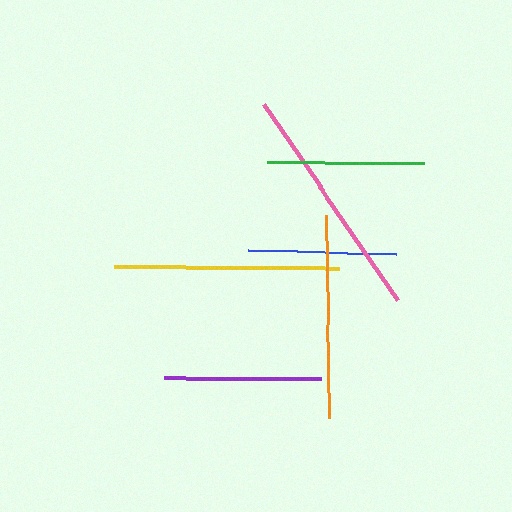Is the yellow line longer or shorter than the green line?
The yellow line is longer than the green line.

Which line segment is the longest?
The pink line is the longest at approximately 238 pixels.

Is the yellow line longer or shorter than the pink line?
The pink line is longer than the yellow line.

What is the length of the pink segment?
The pink segment is approximately 238 pixels long.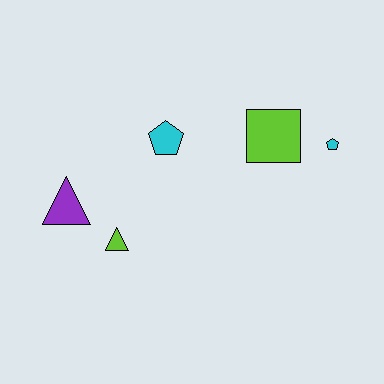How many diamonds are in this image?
There are no diamonds.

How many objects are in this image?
There are 5 objects.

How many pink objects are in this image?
There are no pink objects.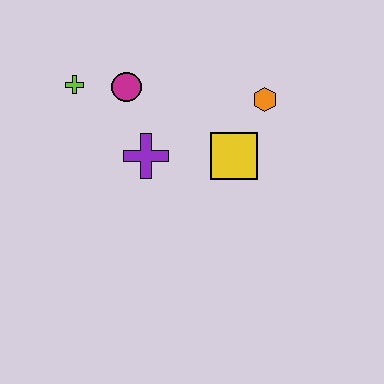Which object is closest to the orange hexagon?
The yellow square is closest to the orange hexagon.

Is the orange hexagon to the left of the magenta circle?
No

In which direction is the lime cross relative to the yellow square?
The lime cross is to the left of the yellow square.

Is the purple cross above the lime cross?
No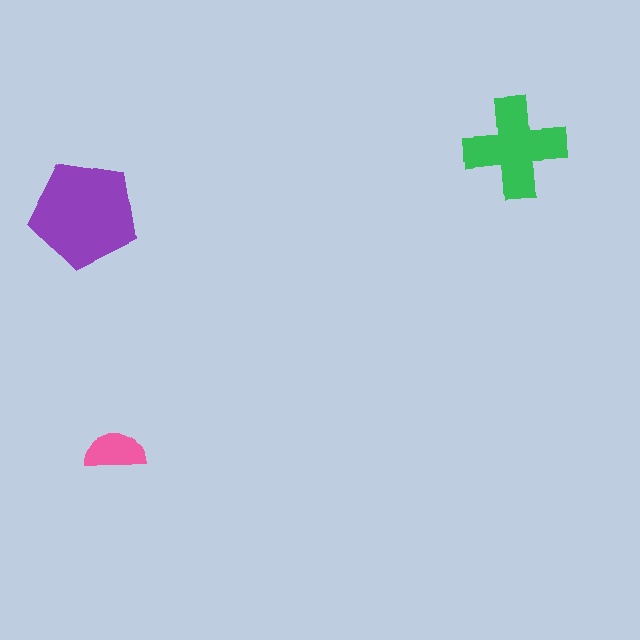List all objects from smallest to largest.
The pink semicircle, the green cross, the purple pentagon.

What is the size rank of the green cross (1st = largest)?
2nd.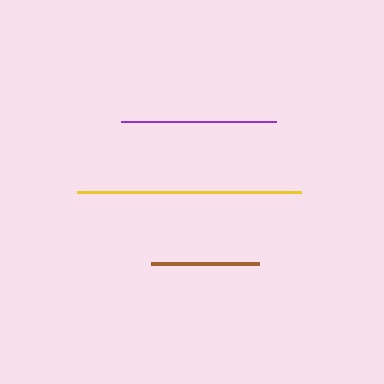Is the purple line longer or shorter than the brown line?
The purple line is longer than the brown line.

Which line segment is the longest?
The yellow line is the longest at approximately 224 pixels.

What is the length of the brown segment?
The brown segment is approximately 108 pixels long.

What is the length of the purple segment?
The purple segment is approximately 155 pixels long.